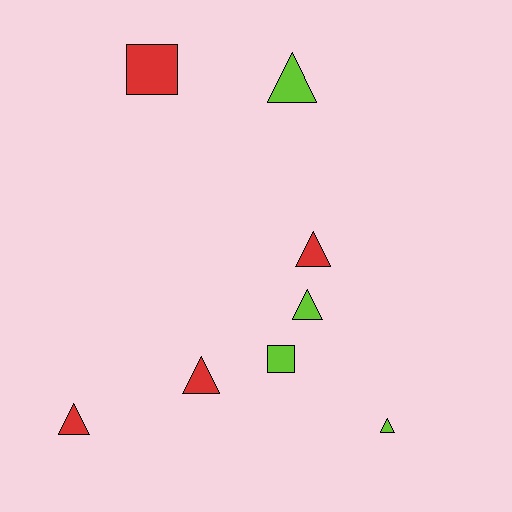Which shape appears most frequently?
Triangle, with 6 objects.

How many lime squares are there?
There is 1 lime square.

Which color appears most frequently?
Red, with 4 objects.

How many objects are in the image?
There are 8 objects.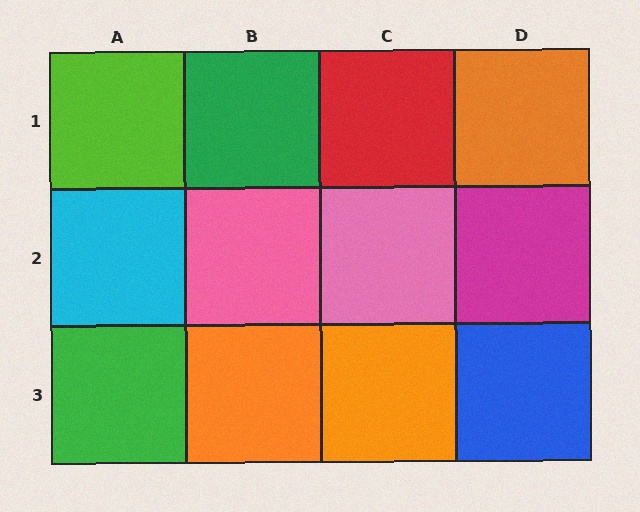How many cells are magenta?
1 cell is magenta.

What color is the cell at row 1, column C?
Red.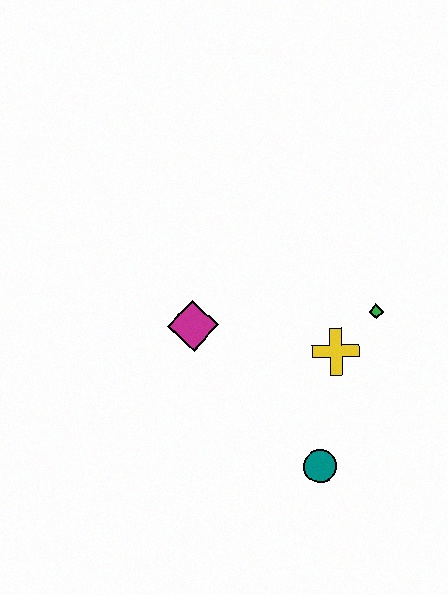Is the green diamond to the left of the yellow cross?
No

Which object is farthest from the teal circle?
The magenta diamond is farthest from the teal circle.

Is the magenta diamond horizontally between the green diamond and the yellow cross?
No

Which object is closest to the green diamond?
The yellow cross is closest to the green diamond.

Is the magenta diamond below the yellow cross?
No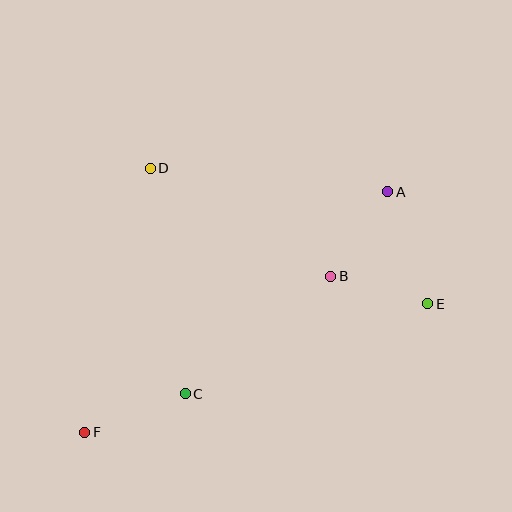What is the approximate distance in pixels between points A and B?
The distance between A and B is approximately 102 pixels.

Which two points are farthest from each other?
Points A and F are farthest from each other.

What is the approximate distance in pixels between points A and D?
The distance between A and D is approximately 238 pixels.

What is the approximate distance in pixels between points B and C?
The distance between B and C is approximately 187 pixels.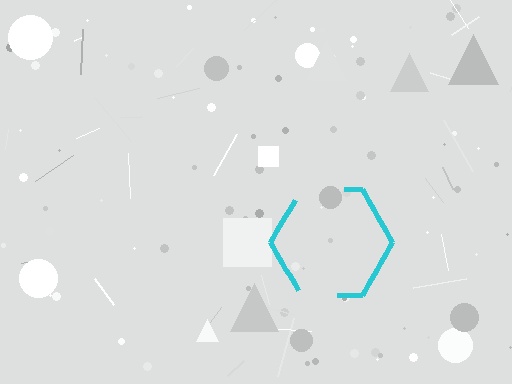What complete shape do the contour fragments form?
The contour fragments form a hexagon.